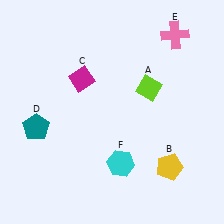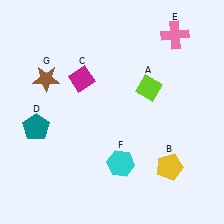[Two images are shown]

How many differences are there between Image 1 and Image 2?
There is 1 difference between the two images.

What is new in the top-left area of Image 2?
A brown star (G) was added in the top-left area of Image 2.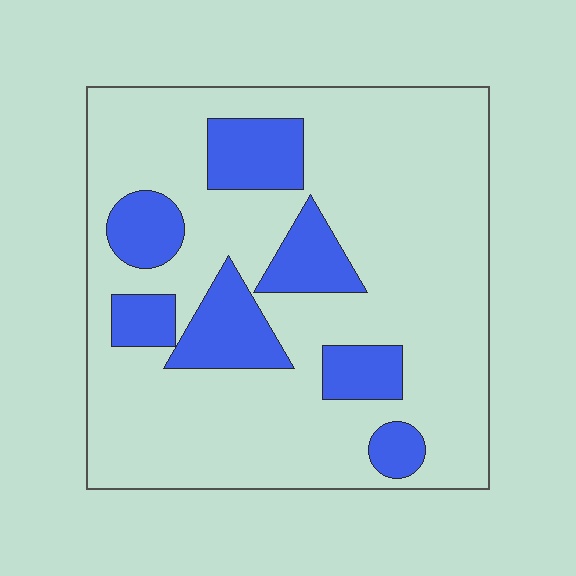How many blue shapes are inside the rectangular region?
7.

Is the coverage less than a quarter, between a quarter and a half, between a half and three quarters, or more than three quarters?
Less than a quarter.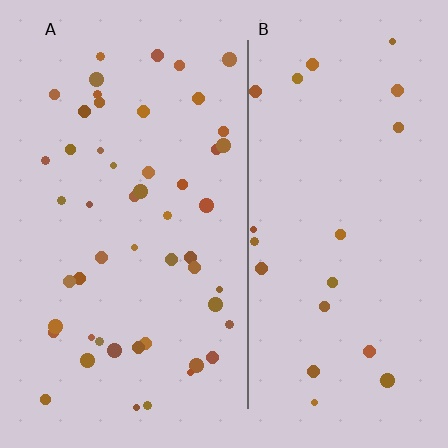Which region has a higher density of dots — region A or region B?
A (the left).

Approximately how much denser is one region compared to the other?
Approximately 2.4× — region A over region B.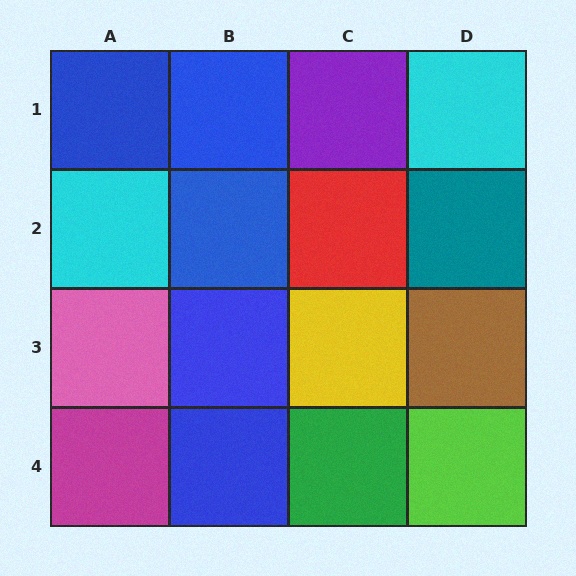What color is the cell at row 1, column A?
Blue.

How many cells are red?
1 cell is red.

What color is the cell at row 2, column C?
Red.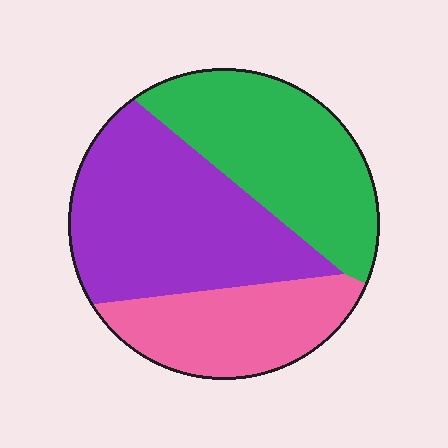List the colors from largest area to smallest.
From largest to smallest: purple, green, pink.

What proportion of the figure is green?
Green takes up between a third and a half of the figure.